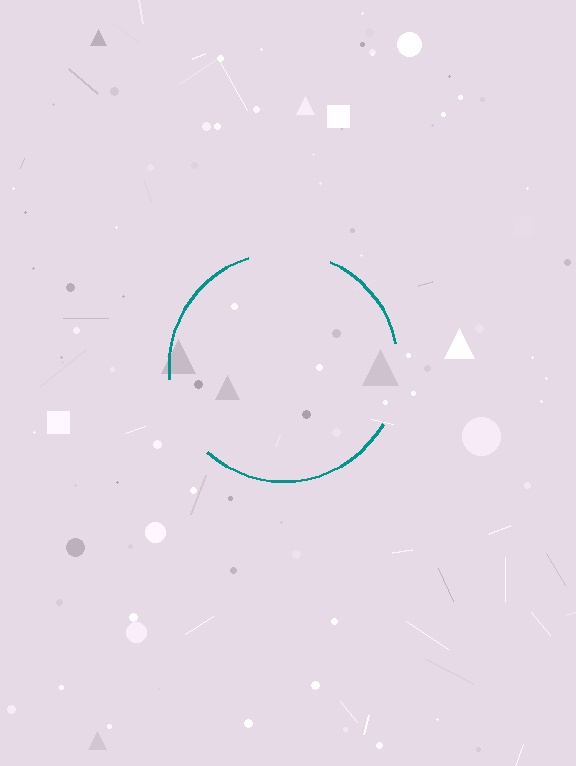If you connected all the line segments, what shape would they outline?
They would outline a circle.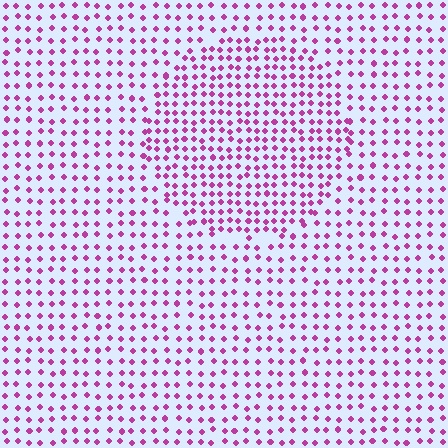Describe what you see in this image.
The image contains small magenta elements arranged at two different densities. A circle-shaped region is visible where the elements are more densely packed than the surrounding area.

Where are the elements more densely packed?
The elements are more densely packed inside the circle boundary.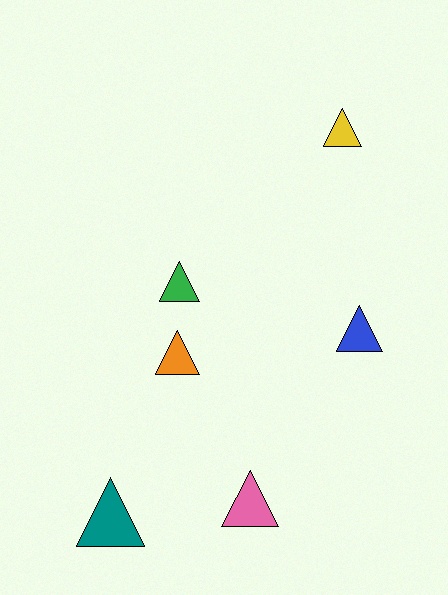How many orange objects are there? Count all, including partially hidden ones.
There is 1 orange object.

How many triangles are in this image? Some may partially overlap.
There are 6 triangles.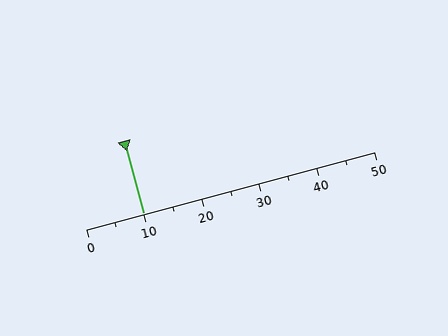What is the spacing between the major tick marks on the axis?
The major ticks are spaced 10 apart.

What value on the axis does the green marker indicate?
The marker indicates approximately 10.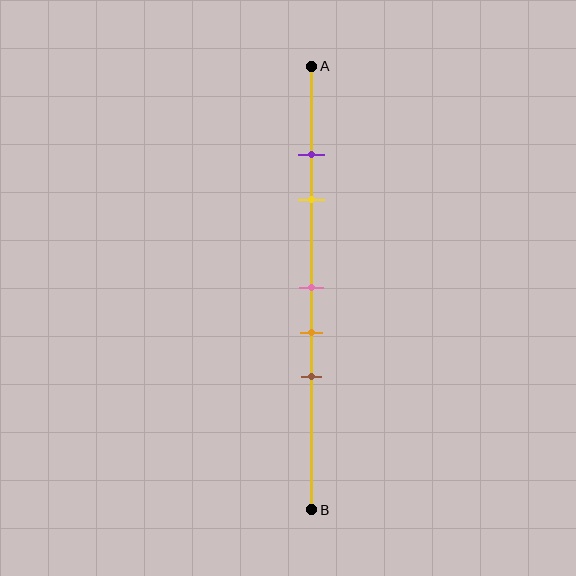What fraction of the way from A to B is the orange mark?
The orange mark is approximately 60% (0.6) of the way from A to B.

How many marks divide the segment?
There are 5 marks dividing the segment.